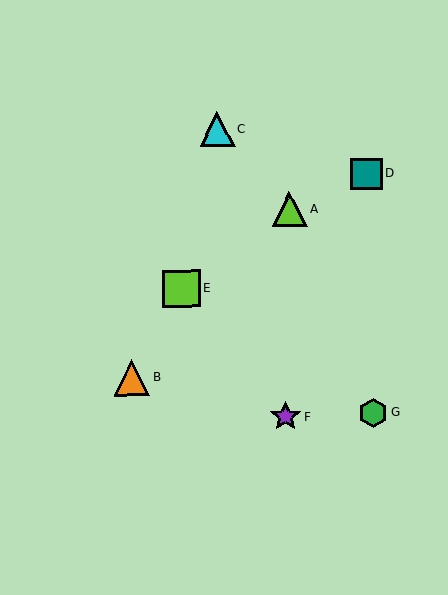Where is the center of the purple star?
The center of the purple star is at (285, 417).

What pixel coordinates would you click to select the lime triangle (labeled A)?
Click at (290, 209) to select the lime triangle A.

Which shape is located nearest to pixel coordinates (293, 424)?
The purple star (labeled F) at (285, 417) is nearest to that location.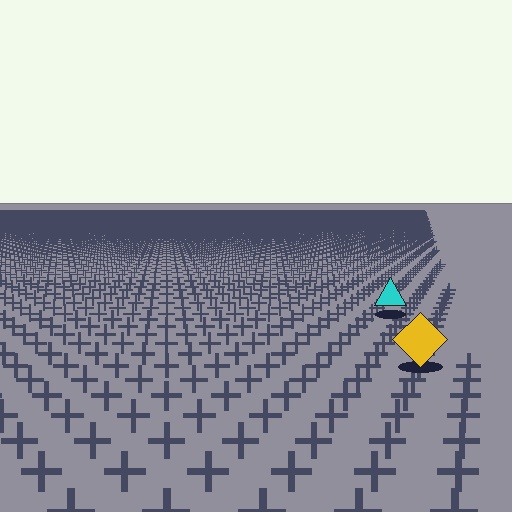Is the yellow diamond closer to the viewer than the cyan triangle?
Yes. The yellow diamond is closer — you can tell from the texture gradient: the ground texture is coarser near it.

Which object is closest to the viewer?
The yellow diamond is closest. The texture marks near it are larger and more spread out.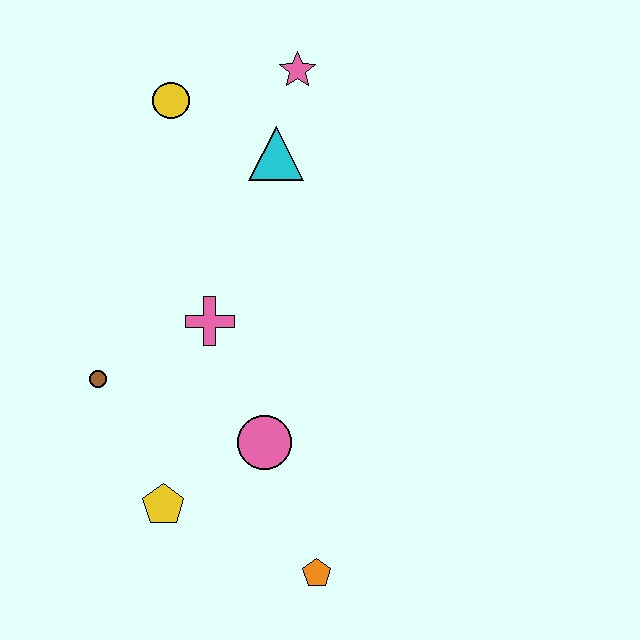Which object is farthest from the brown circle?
The pink star is farthest from the brown circle.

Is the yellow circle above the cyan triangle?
Yes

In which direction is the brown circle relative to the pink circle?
The brown circle is to the left of the pink circle.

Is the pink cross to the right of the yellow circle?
Yes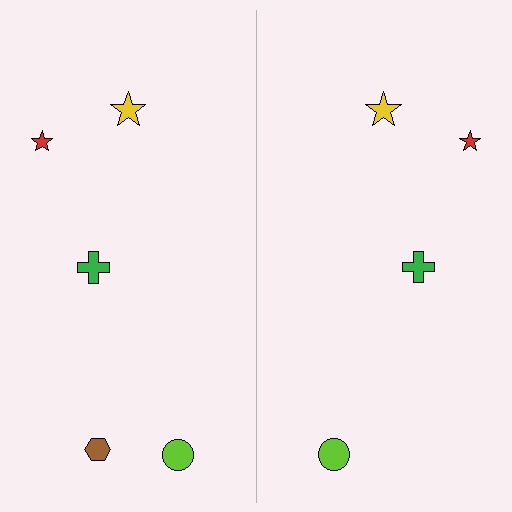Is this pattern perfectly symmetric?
No, the pattern is not perfectly symmetric. A brown hexagon is missing from the right side.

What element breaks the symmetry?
A brown hexagon is missing from the right side.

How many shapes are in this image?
There are 9 shapes in this image.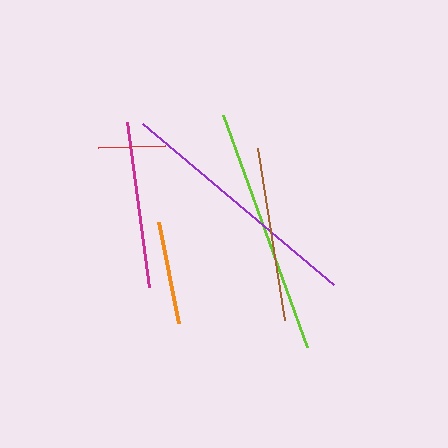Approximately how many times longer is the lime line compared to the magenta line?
The lime line is approximately 1.5 times the length of the magenta line.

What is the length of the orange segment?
The orange segment is approximately 103 pixels long.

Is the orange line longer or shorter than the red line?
The orange line is longer than the red line.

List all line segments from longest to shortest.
From longest to shortest: purple, lime, brown, magenta, orange, red.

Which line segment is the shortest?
The red line is the shortest at approximately 67 pixels.